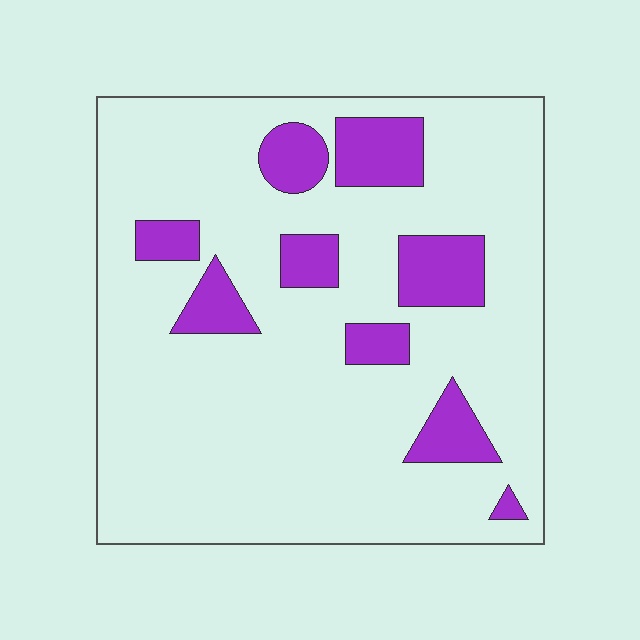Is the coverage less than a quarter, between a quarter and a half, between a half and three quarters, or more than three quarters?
Less than a quarter.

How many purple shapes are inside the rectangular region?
9.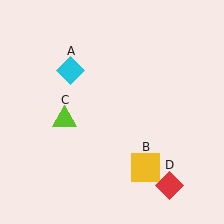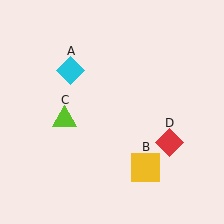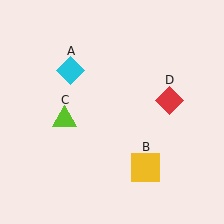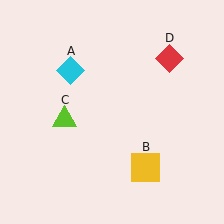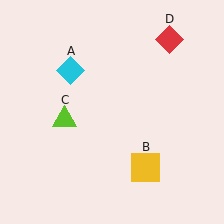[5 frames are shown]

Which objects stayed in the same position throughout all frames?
Cyan diamond (object A) and yellow square (object B) and lime triangle (object C) remained stationary.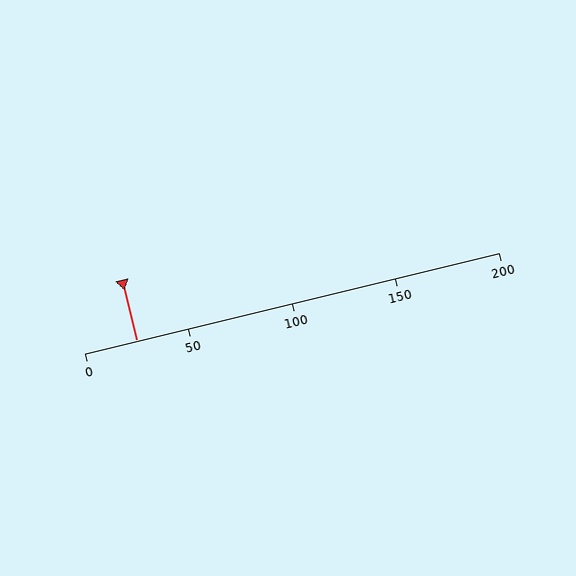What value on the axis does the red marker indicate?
The marker indicates approximately 25.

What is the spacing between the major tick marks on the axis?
The major ticks are spaced 50 apart.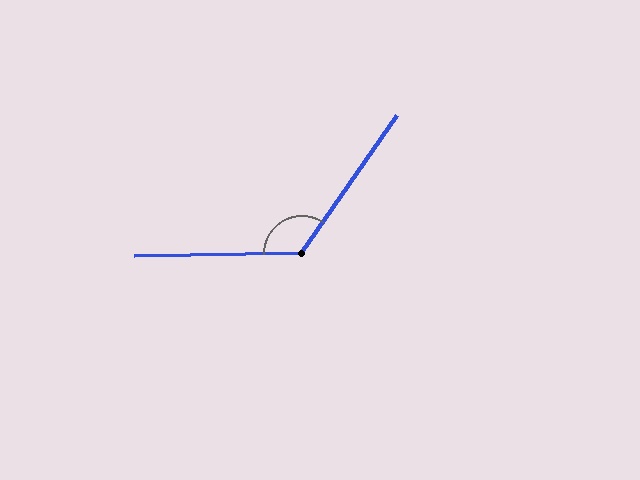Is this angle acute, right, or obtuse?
It is obtuse.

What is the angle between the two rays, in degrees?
Approximately 126 degrees.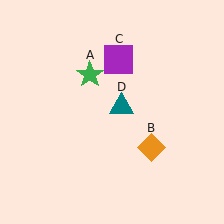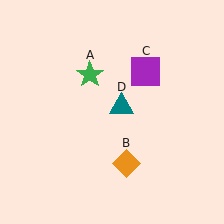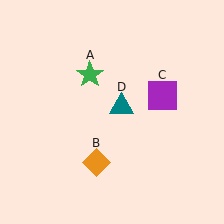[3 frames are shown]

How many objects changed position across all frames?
2 objects changed position: orange diamond (object B), purple square (object C).